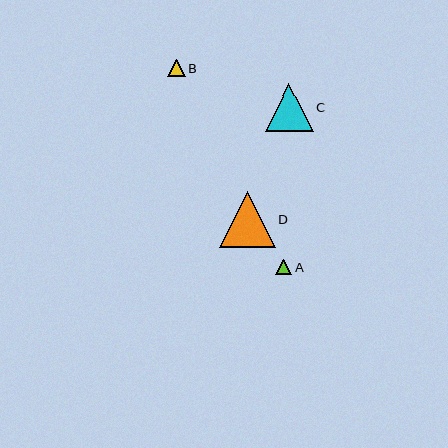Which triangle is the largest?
Triangle D is the largest with a size of approximately 56 pixels.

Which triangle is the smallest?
Triangle A is the smallest with a size of approximately 16 pixels.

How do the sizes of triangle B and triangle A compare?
Triangle B and triangle A are approximately the same size.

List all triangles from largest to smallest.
From largest to smallest: D, C, B, A.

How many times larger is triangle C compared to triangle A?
Triangle C is approximately 3.0 times the size of triangle A.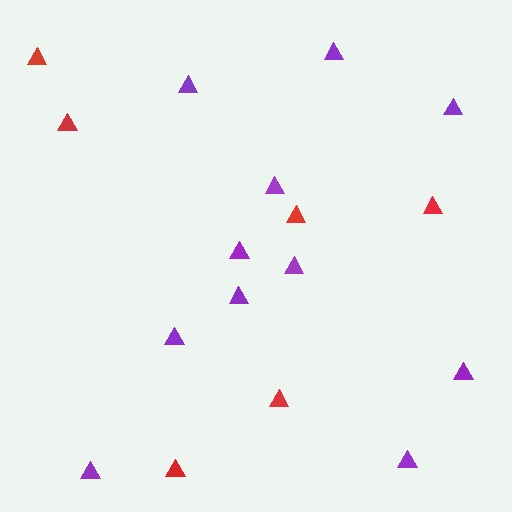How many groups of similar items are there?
There are 2 groups: one group of purple triangles (11) and one group of red triangles (6).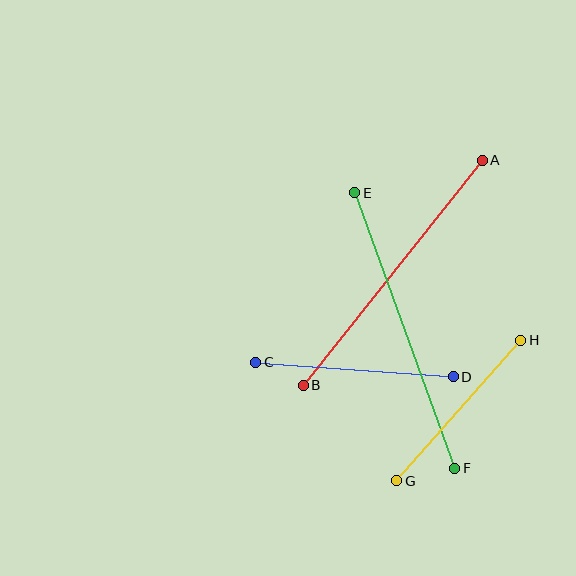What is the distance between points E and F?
The distance is approximately 293 pixels.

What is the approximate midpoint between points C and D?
The midpoint is at approximately (354, 370) pixels.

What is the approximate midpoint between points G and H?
The midpoint is at approximately (459, 410) pixels.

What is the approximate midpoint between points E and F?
The midpoint is at approximately (405, 331) pixels.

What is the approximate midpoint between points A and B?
The midpoint is at approximately (393, 273) pixels.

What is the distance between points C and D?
The distance is approximately 198 pixels.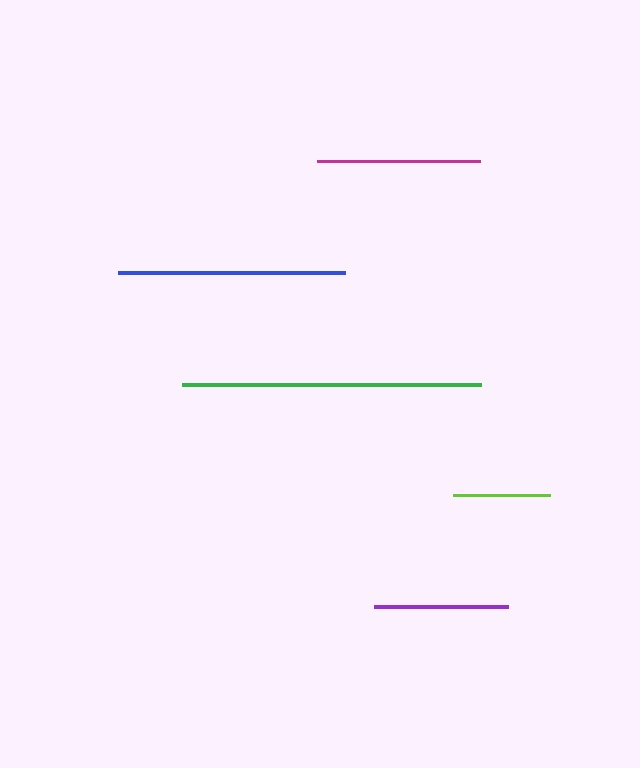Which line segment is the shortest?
The lime line is the shortest at approximately 98 pixels.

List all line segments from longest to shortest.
From longest to shortest: green, blue, magenta, purple, lime.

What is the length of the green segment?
The green segment is approximately 299 pixels long.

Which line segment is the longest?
The green line is the longest at approximately 299 pixels.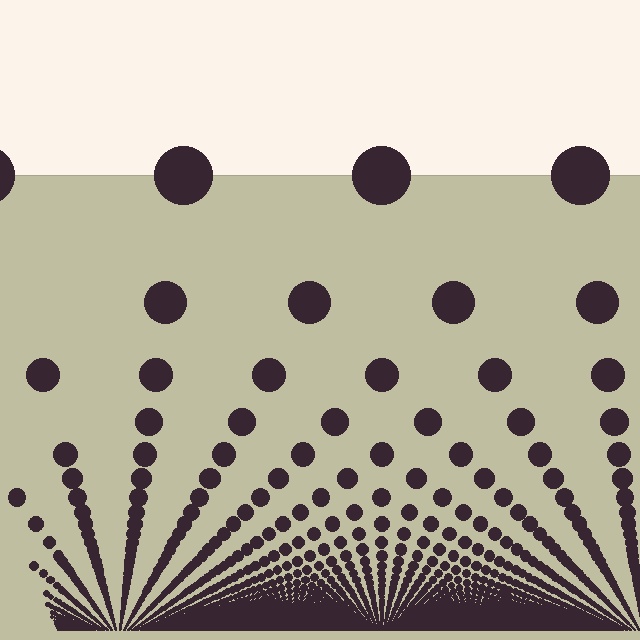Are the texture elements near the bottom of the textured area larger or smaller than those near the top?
Smaller. The gradient is inverted — elements near the bottom are smaller and denser.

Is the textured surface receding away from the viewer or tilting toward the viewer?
The surface appears to tilt toward the viewer. Texture elements get larger and sparser toward the top.